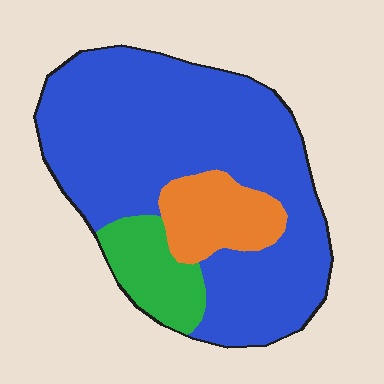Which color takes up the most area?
Blue, at roughly 75%.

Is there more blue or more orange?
Blue.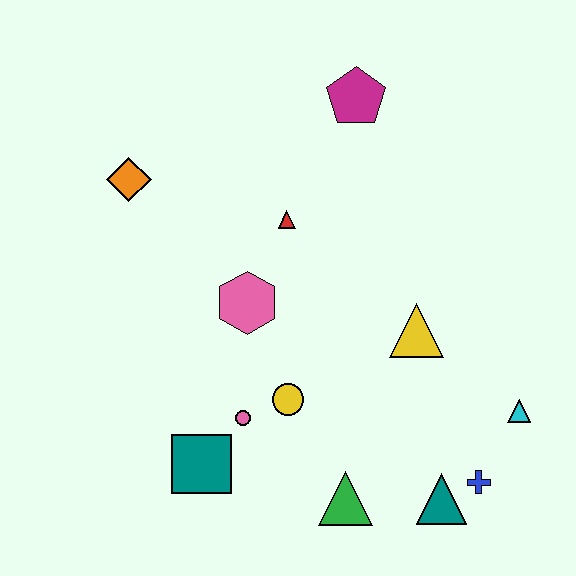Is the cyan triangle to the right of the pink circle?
Yes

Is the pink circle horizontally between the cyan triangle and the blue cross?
No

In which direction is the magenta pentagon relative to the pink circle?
The magenta pentagon is above the pink circle.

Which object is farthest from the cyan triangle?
The orange diamond is farthest from the cyan triangle.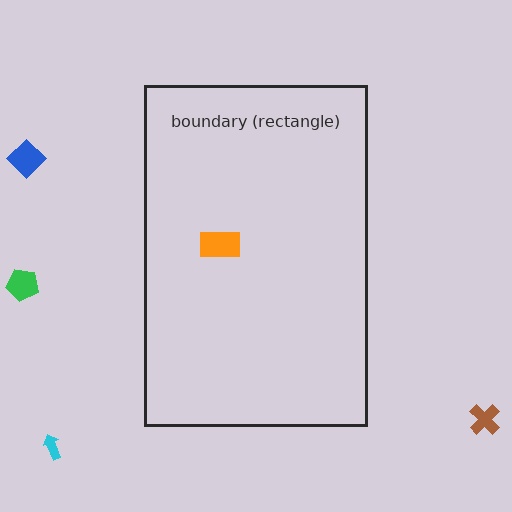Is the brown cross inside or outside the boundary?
Outside.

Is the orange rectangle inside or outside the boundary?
Inside.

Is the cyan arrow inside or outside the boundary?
Outside.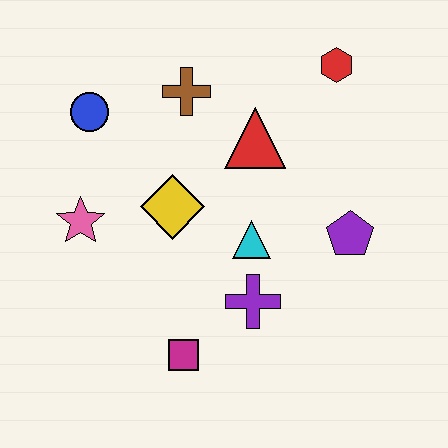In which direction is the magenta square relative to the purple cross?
The magenta square is to the left of the purple cross.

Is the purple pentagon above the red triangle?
No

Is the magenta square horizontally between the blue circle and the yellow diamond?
No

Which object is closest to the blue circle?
The brown cross is closest to the blue circle.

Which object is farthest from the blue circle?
The purple pentagon is farthest from the blue circle.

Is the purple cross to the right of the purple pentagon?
No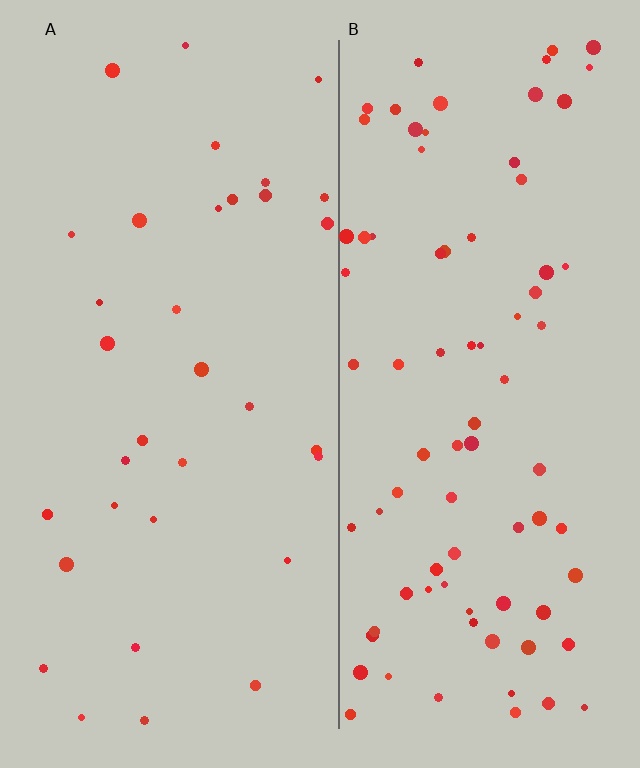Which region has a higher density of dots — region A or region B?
B (the right).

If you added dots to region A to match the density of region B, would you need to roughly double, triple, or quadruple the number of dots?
Approximately double.